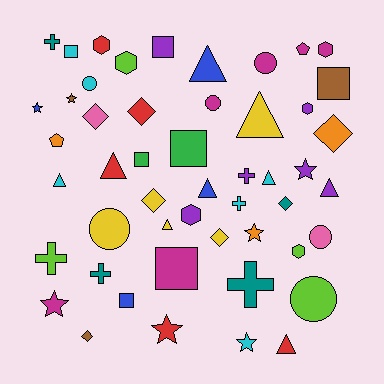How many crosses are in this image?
There are 6 crosses.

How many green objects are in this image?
There are 2 green objects.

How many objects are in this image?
There are 50 objects.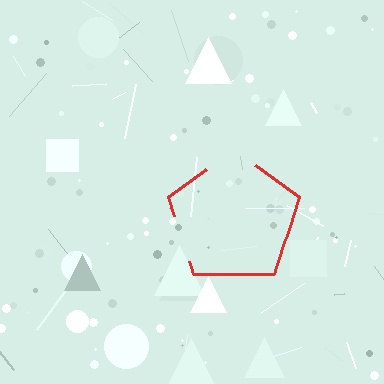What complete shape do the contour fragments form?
The contour fragments form a pentagon.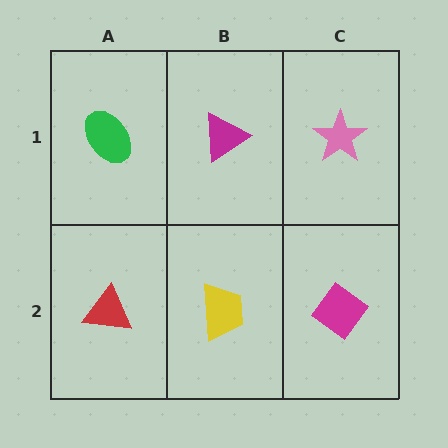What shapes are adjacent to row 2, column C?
A pink star (row 1, column C), a yellow trapezoid (row 2, column B).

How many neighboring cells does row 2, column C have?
2.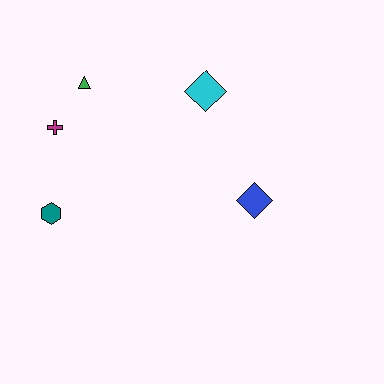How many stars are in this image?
There are no stars.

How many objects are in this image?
There are 5 objects.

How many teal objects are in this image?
There is 1 teal object.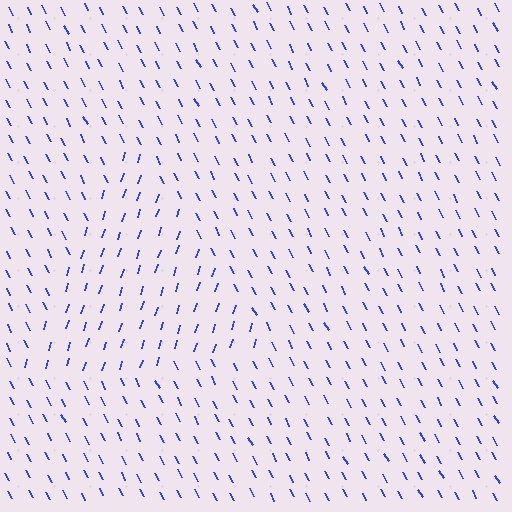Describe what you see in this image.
The image is filled with small blue line segments. A triangle region in the image has lines oriented differently from the surrounding lines, creating a visible texture boundary.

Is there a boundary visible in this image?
Yes, there is a texture boundary formed by a change in line orientation.